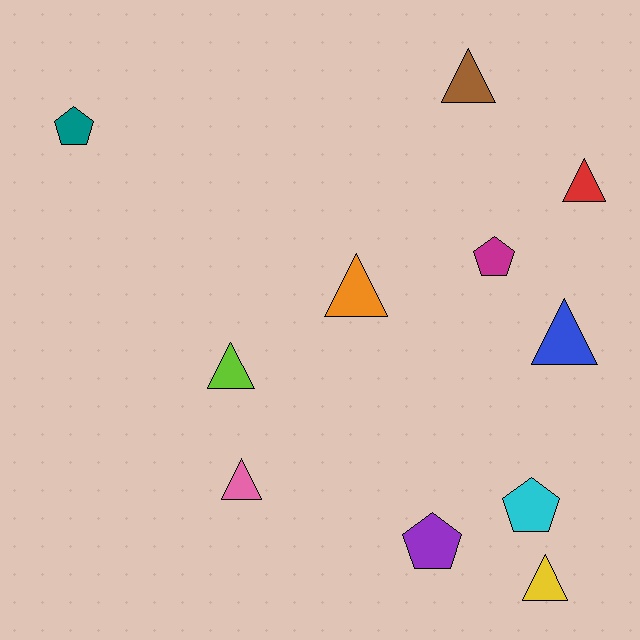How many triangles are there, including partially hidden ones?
There are 7 triangles.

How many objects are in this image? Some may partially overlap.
There are 11 objects.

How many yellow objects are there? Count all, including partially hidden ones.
There is 1 yellow object.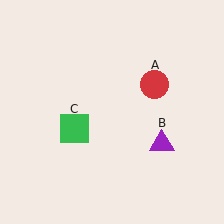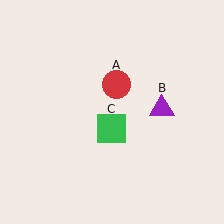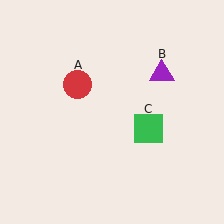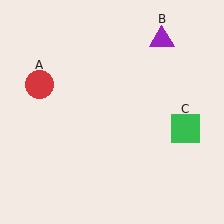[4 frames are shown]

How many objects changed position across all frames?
3 objects changed position: red circle (object A), purple triangle (object B), green square (object C).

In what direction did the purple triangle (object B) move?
The purple triangle (object B) moved up.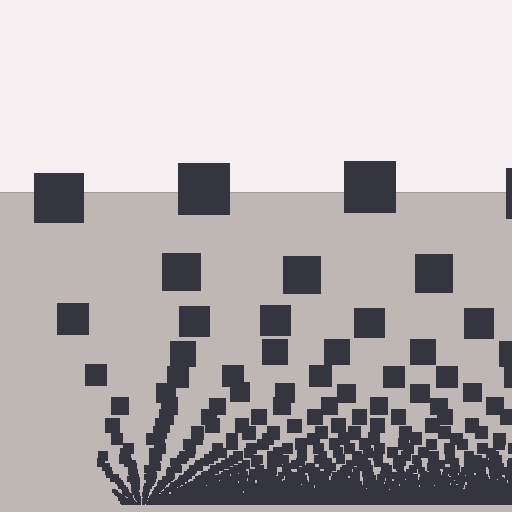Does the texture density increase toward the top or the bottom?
Density increases toward the bottom.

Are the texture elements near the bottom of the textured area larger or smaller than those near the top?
Smaller. The gradient is inverted — elements near the bottom are smaller and denser.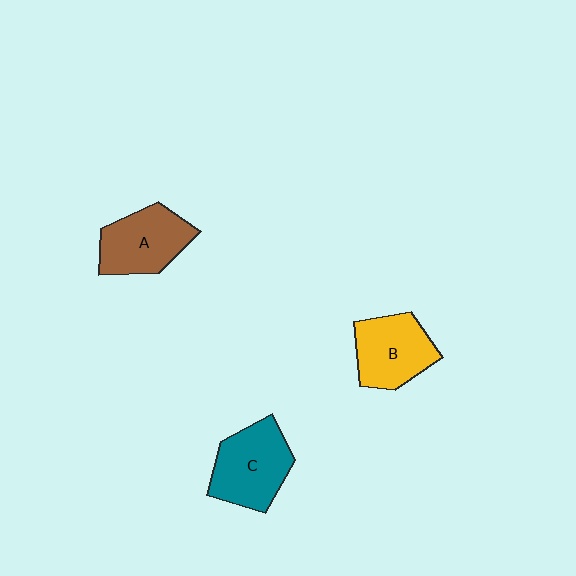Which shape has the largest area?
Shape C (teal).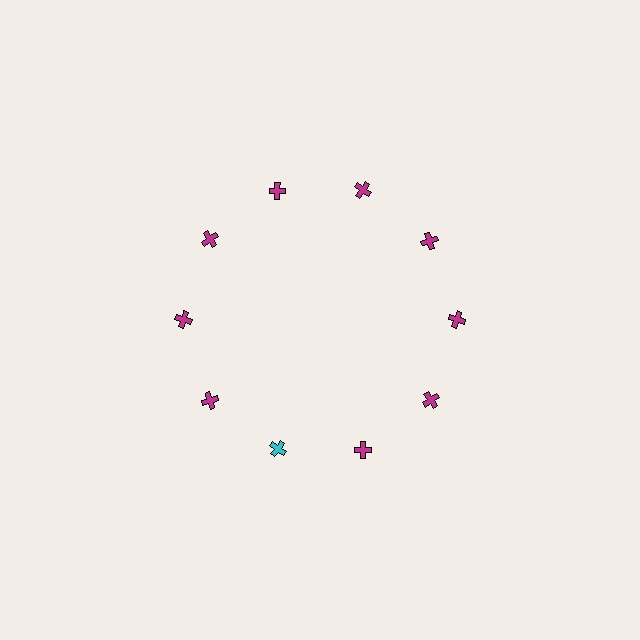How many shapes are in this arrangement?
There are 10 shapes arranged in a ring pattern.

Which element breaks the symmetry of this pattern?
The cyan cross at roughly the 7 o'clock position breaks the symmetry. All other shapes are magenta crosses.